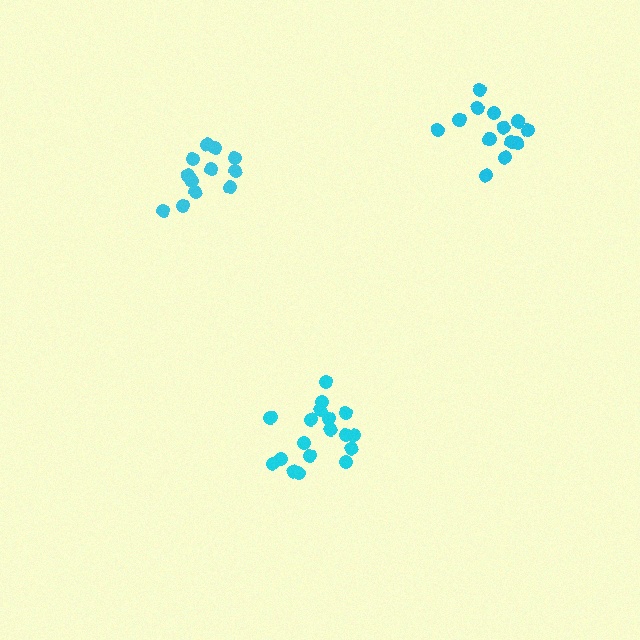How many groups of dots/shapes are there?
There are 3 groups.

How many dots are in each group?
Group 1: 12 dots, Group 2: 18 dots, Group 3: 13 dots (43 total).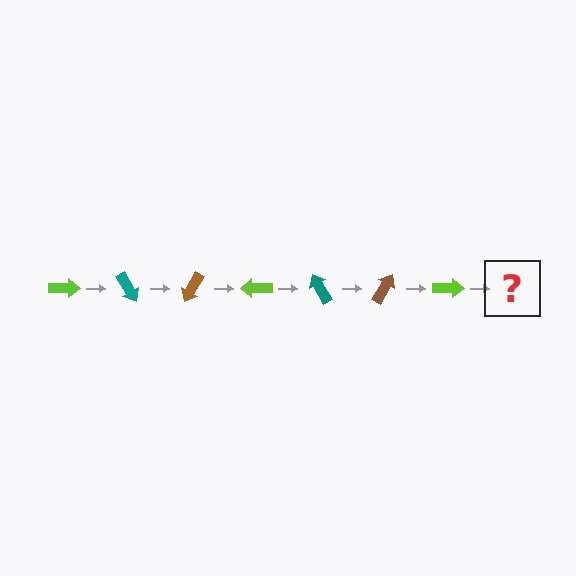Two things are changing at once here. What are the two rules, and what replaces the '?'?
The two rules are that it rotates 60 degrees each step and the color cycles through lime, teal, and brown. The '?' should be a teal arrow, rotated 420 degrees from the start.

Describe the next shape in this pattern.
It should be a teal arrow, rotated 420 degrees from the start.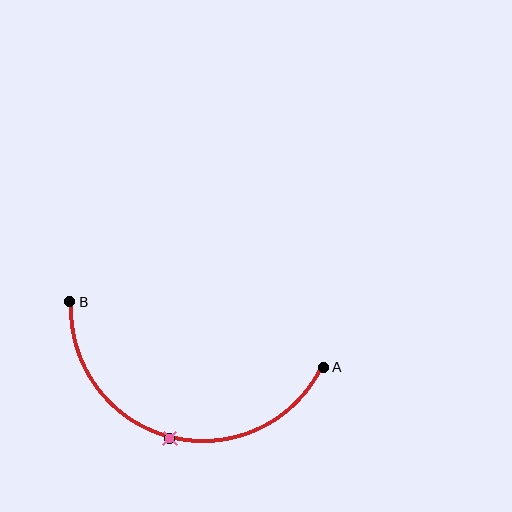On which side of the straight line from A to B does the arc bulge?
The arc bulges below the straight line connecting A and B.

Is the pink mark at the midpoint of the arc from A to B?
Yes. The pink mark lies on the arc at equal arc-length from both A and B — it is the arc midpoint.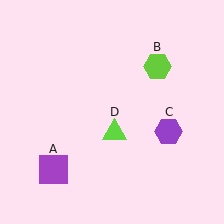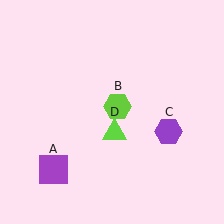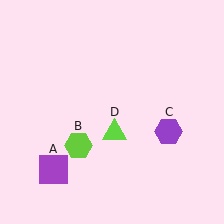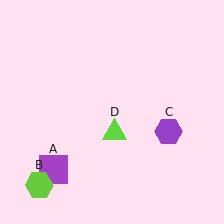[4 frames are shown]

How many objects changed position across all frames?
1 object changed position: lime hexagon (object B).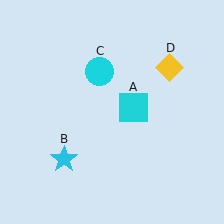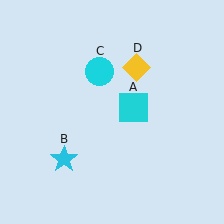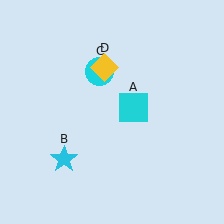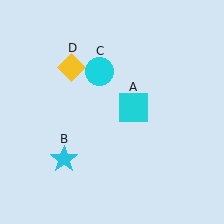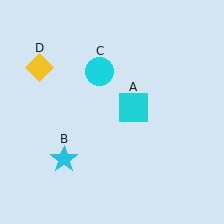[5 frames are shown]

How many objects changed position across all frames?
1 object changed position: yellow diamond (object D).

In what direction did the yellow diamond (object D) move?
The yellow diamond (object D) moved left.